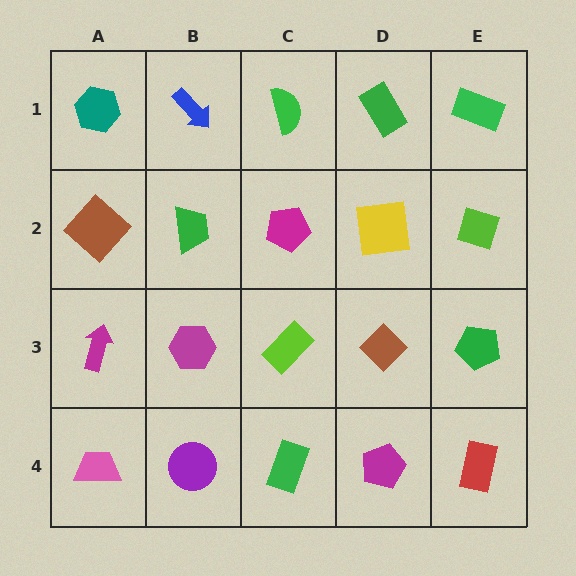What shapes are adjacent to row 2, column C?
A green semicircle (row 1, column C), a lime rectangle (row 3, column C), a green trapezoid (row 2, column B), a yellow square (row 2, column D).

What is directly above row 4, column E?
A green pentagon.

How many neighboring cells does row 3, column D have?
4.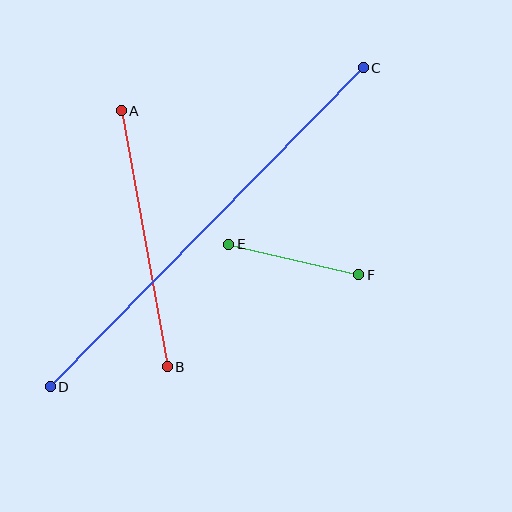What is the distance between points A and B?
The distance is approximately 261 pixels.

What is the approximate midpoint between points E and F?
The midpoint is at approximately (294, 259) pixels.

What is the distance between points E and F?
The distance is approximately 134 pixels.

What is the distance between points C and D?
The distance is approximately 447 pixels.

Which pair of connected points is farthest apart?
Points C and D are farthest apart.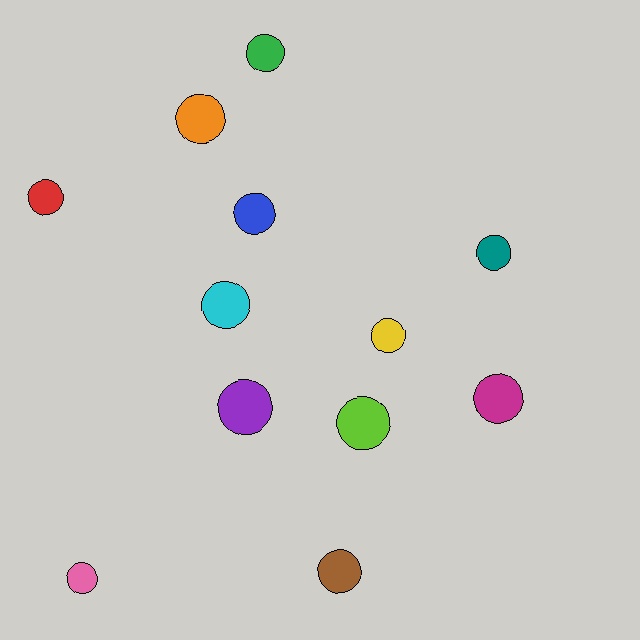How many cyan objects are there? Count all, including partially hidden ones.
There is 1 cyan object.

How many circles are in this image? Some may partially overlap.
There are 12 circles.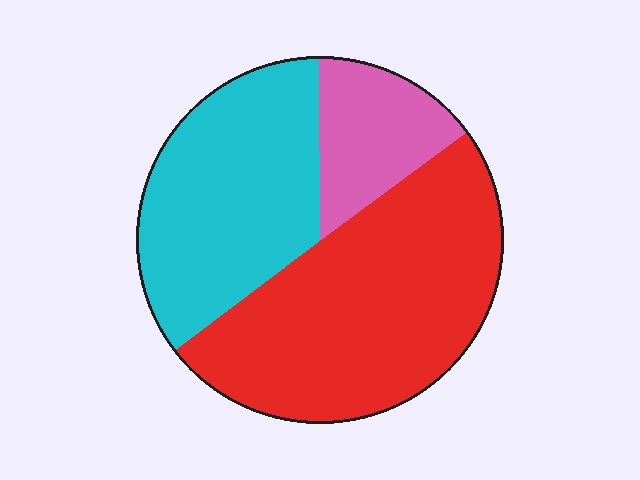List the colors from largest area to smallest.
From largest to smallest: red, cyan, pink.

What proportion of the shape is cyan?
Cyan covers around 35% of the shape.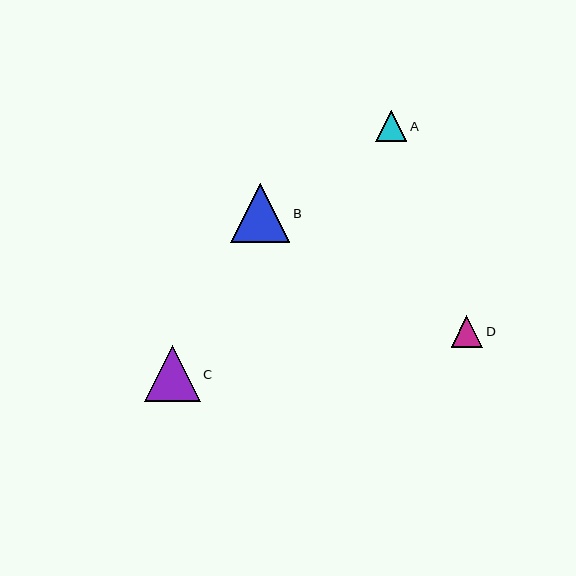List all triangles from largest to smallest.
From largest to smallest: B, C, D, A.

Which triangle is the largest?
Triangle B is the largest with a size of approximately 59 pixels.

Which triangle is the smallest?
Triangle A is the smallest with a size of approximately 31 pixels.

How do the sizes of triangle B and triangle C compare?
Triangle B and triangle C are approximately the same size.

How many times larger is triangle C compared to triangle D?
Triangle C is approximately 1.8 times the size of triangle D.